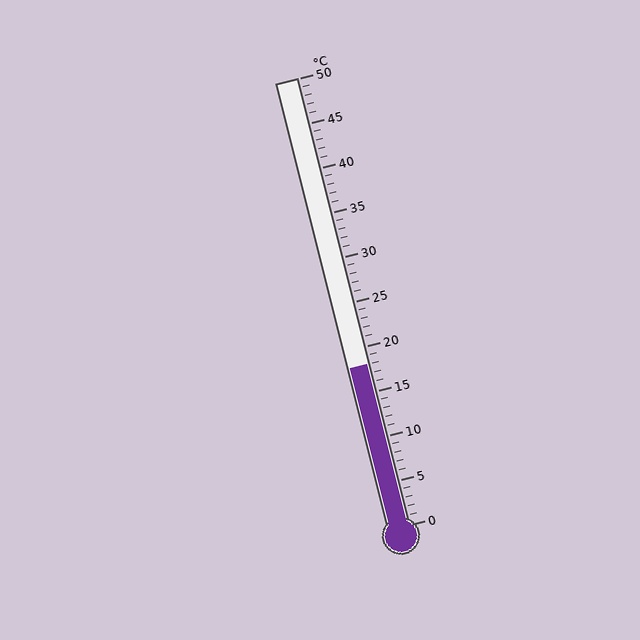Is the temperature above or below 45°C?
The temperature is below 45°C.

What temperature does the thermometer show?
The thermometer shows approximately 18°C.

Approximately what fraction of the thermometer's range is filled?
The thermometer is filled to approximately 35% of its range.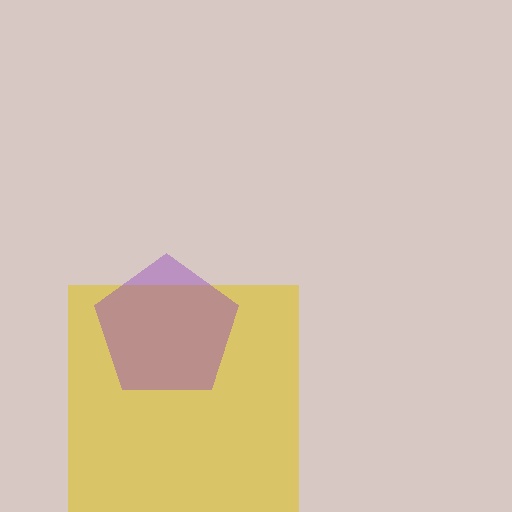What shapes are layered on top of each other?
The layered shapes are: a yellow square, a purple pentagon.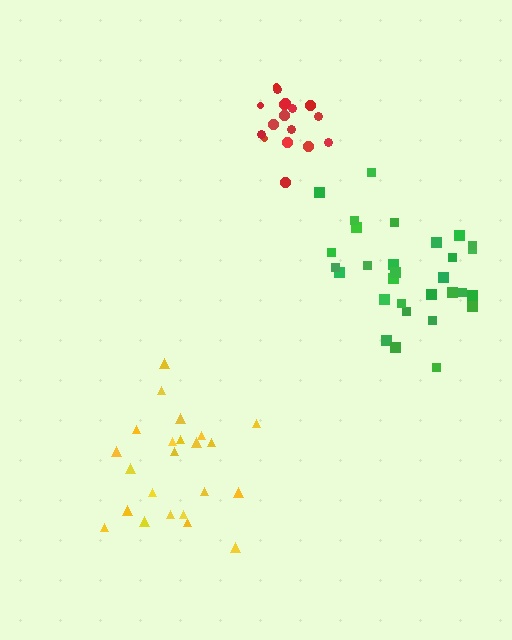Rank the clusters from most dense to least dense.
red, green, yellow.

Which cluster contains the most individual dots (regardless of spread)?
Green (30).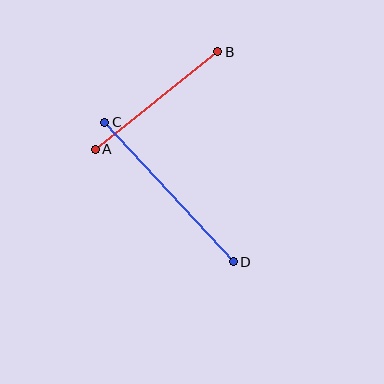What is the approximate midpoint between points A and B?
The midpoint is at approximately (156, 101) pixels.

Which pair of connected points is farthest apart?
Points C and D are farthest apart.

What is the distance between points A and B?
The distance is approximately 157 pixels.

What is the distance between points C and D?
The distance is approximately 190 pixels.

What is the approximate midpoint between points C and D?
The midpoint is at approximately (169, 192) pixels.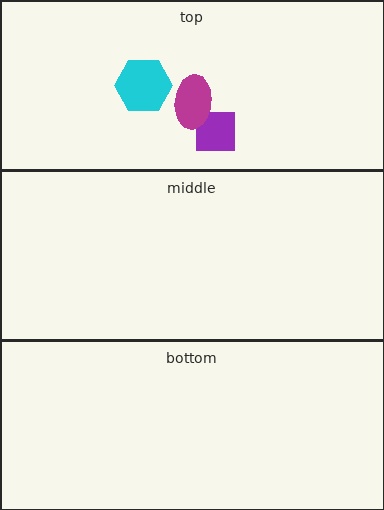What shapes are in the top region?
The purple square, the cyan hexagon, the magenta ellipse.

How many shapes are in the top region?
3.